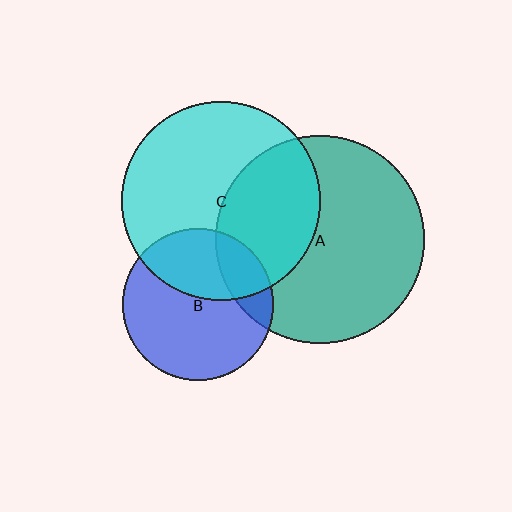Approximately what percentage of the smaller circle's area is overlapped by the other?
Approximately 40%.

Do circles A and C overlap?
Yes.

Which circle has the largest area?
Circle A (teal).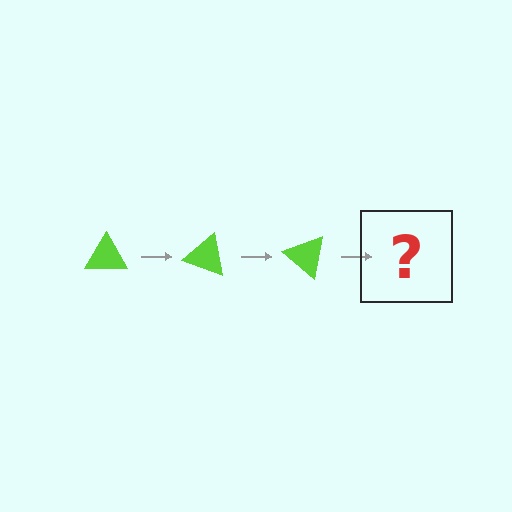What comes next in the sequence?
The next element should be a lime triangle rotated 60 degrees.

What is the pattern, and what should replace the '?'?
The pattern is that the triangle rotates 20 degrees each step. The '?' should be a lime triangle rotated 60 degrees.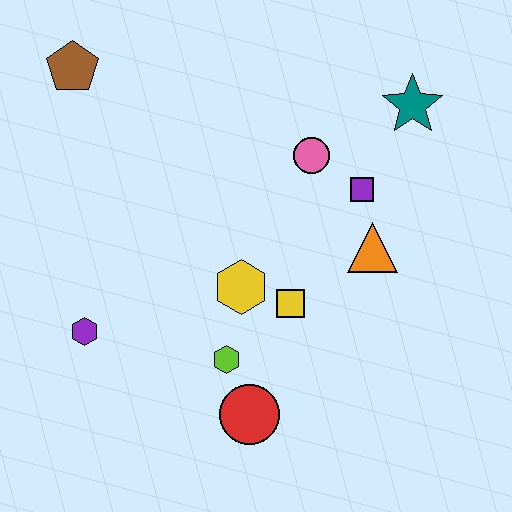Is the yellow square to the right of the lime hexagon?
Yes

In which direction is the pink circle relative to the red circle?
The pink circle is above the red circle.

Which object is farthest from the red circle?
The brown pentagon is farthest from the red circle.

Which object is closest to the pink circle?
The purple square is closest to the pink circle.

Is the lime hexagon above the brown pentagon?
No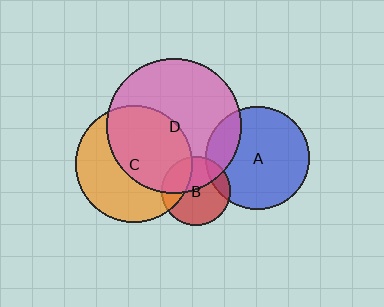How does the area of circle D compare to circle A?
Approximately 1.7 times.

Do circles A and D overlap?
Yes.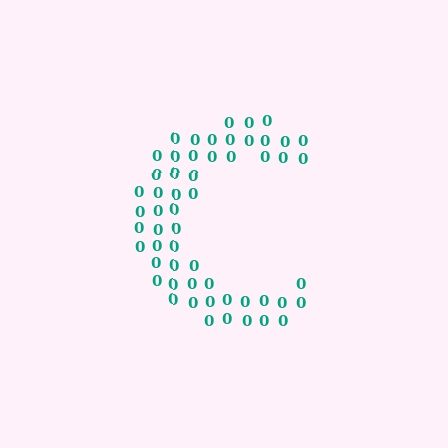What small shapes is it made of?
It is made of small digit 0's.